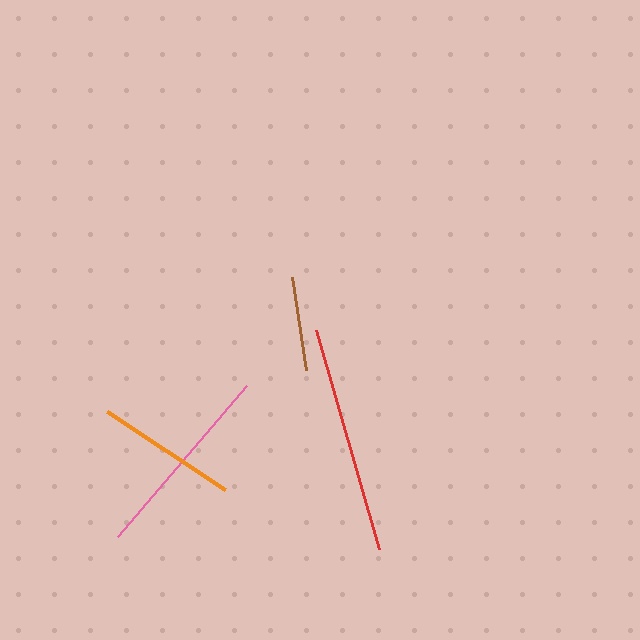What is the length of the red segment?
The red segment is approximately 228 pixels long.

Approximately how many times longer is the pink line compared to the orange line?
The pink line is approximately 1.4 times the length of the orange line.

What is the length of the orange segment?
The orange segment is approximately 141 pixels long.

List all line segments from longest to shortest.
From longest to shortest: red, pink, orange, brown.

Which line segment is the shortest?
The brown line is the shortest at approximately 94 pixels.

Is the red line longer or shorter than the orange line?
The red line is longer than the orange line.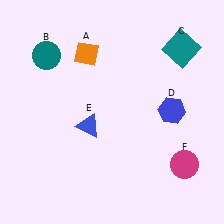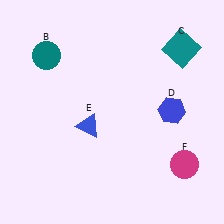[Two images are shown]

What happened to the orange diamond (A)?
The orange diamond (A) was removed in Image 2. It was in the top-left area of Image 1.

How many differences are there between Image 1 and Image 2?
There is 1 difference between the two images.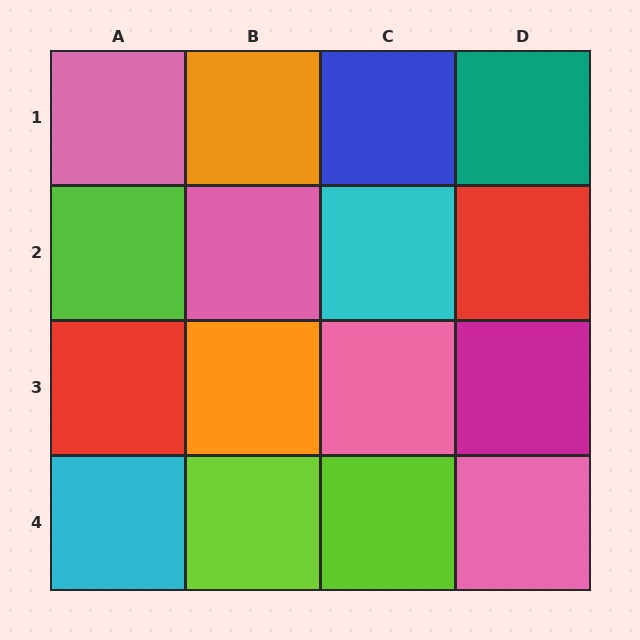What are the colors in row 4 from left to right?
Cyan, lime, lime, pink.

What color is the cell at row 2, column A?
Lime.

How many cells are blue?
1 cell is blue.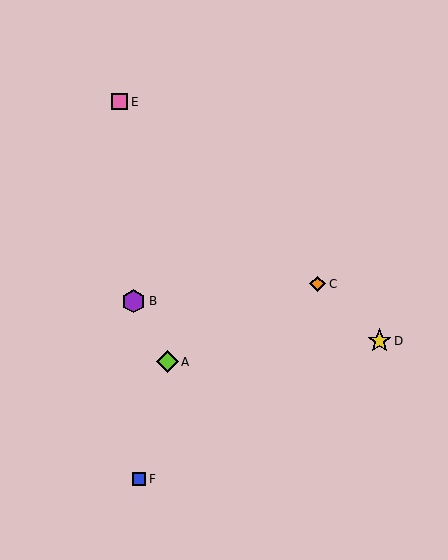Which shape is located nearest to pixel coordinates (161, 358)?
The lime diamond (labeled A) at (167, 362) is nearest to that location.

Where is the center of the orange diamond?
The center of the orange diamond is at (318, 284).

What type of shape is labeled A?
Shape A is a lime diamond.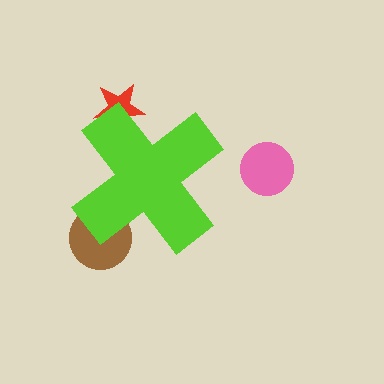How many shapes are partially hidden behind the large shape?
2 shapes are partially hidden.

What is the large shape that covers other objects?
A lime cross.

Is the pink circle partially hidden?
No, the pink circle is fully visible.